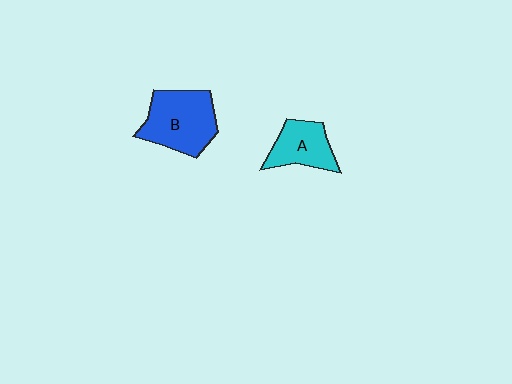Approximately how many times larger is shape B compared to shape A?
Approximately 1.5 times.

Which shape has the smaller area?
Shape A (cyan).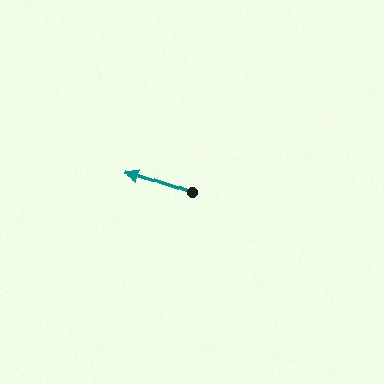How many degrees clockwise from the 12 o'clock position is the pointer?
Approximately 289 degrees.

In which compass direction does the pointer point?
West.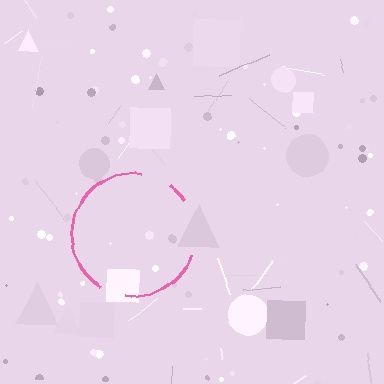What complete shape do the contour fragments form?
The contour fragments form a circle.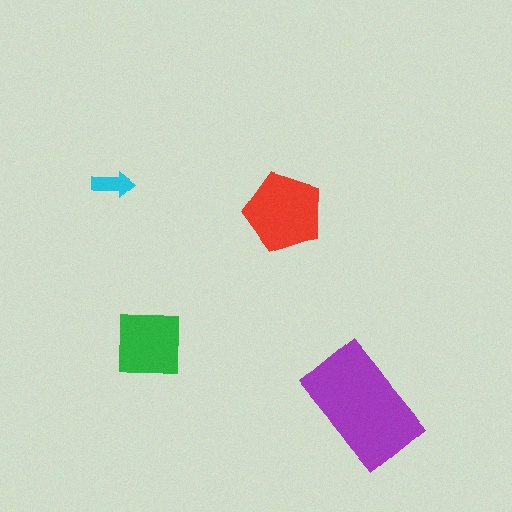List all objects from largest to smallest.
The purple rectangle, the red pentagon, the green square, the cyan arrow.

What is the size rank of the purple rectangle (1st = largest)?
1st.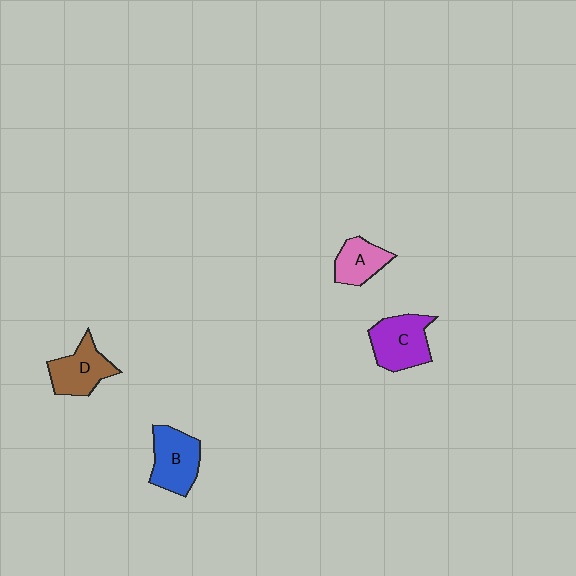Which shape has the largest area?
Shape C (purple).